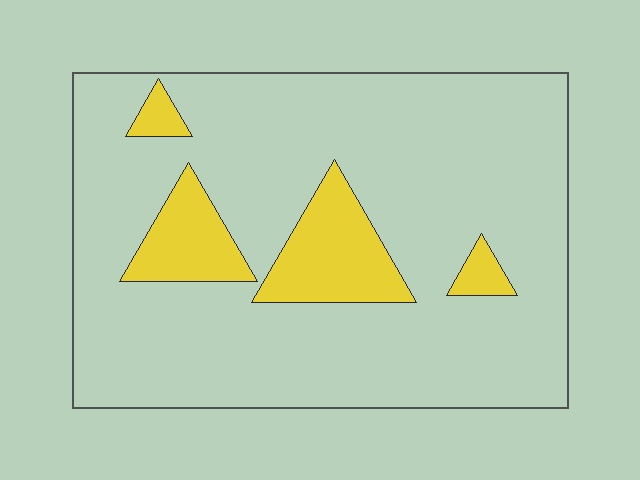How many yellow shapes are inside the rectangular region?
4.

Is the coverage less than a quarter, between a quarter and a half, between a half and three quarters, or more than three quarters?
Less than a quarter.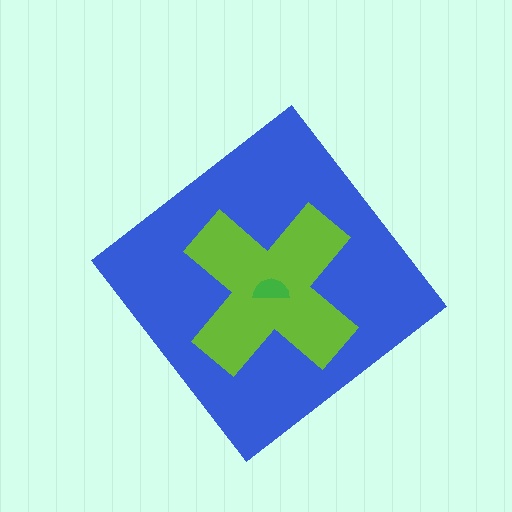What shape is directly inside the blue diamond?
The lime cross.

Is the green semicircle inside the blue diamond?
Yes.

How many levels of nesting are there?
3.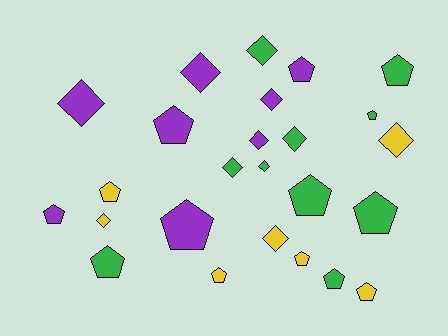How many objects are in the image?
There are 25 objects.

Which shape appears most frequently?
Pentagon, with 14 objects.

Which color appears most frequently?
Green, with 10 objects.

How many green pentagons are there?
There are 6 green pentagons.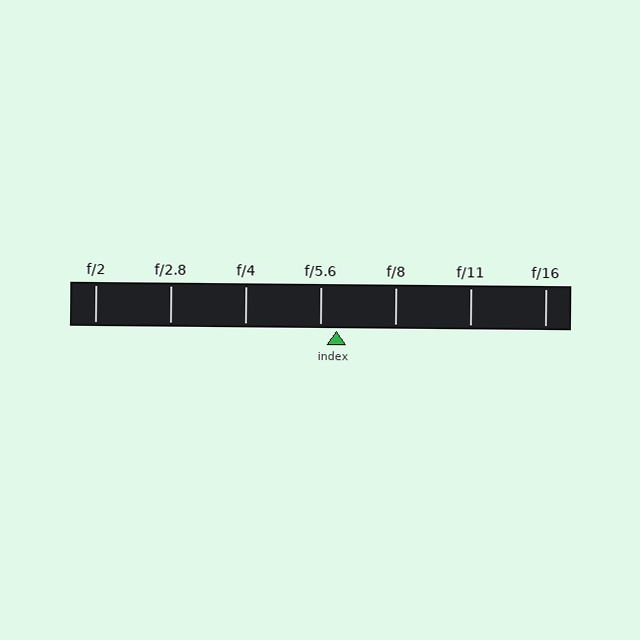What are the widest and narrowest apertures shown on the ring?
The widest aperture shown is f/2 and the narrowest is f/16.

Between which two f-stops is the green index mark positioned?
The index mark is between f/5.6 and f/8.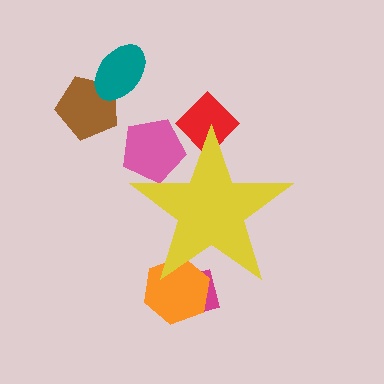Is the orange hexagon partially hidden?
Yes, the orange hexagon is partially hidden behind the yellow star.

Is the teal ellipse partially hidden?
No, the teal ellipse is fully visible.